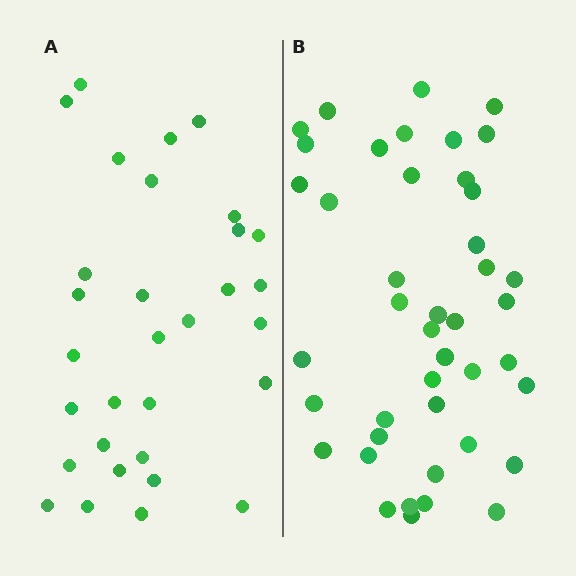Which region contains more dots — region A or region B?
Region B (the right region) has more dots.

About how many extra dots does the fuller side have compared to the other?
Region B has roughly 12 or so more dots than region A.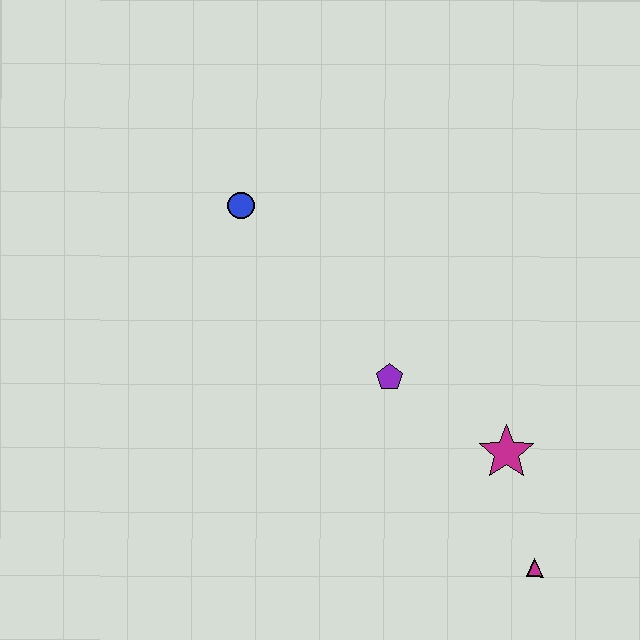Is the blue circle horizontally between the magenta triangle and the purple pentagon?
No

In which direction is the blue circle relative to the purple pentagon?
The blue circle is above the purple pentagon.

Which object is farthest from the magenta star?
The blue circle is farthest from the magenta star.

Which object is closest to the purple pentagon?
The magenta star is closest to the purple pentagon.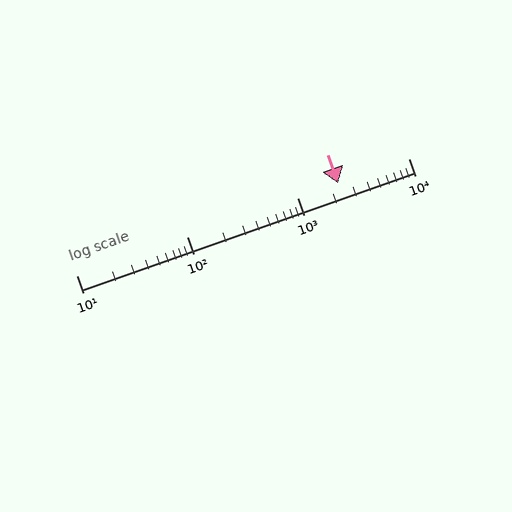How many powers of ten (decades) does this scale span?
The scale spans 3 decades, from 10 to 10000.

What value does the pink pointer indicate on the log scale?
The pointer indicates approximately 2300.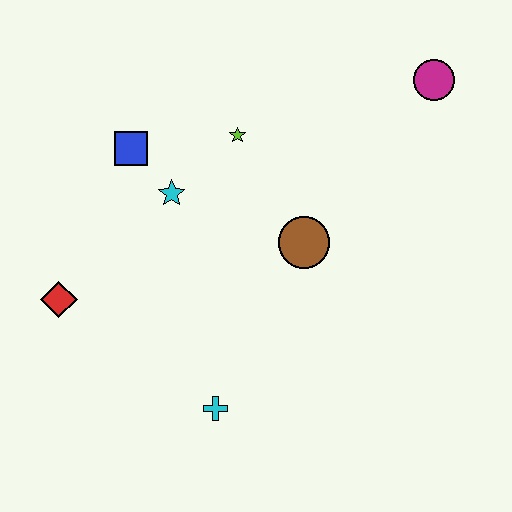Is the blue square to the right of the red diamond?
Yes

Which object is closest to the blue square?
The cyan star is closest to the blue square.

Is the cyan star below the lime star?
Yes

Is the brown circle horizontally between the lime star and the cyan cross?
No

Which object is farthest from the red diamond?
The magenta circle is farthest from the red diamond.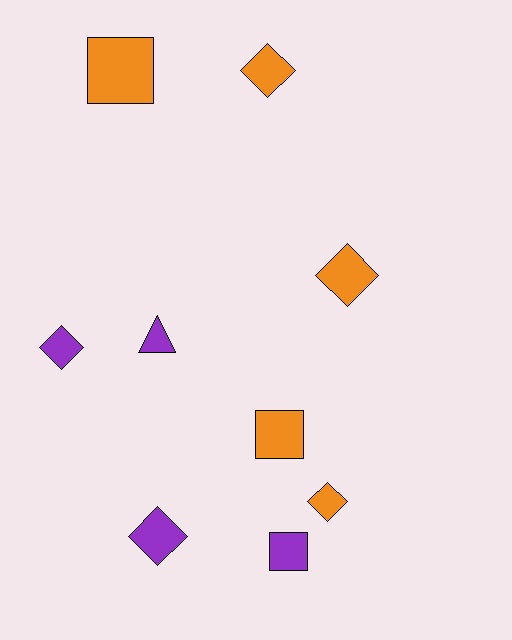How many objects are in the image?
There are 9 objects.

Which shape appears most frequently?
Diamond, with 5 objects.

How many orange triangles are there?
There are no orange triangles.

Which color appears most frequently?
Orange, with 5 objects.